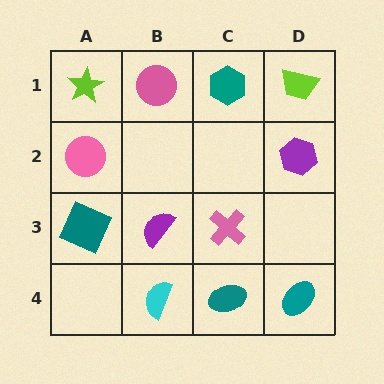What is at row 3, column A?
A teal square.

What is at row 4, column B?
A cyan semicircle.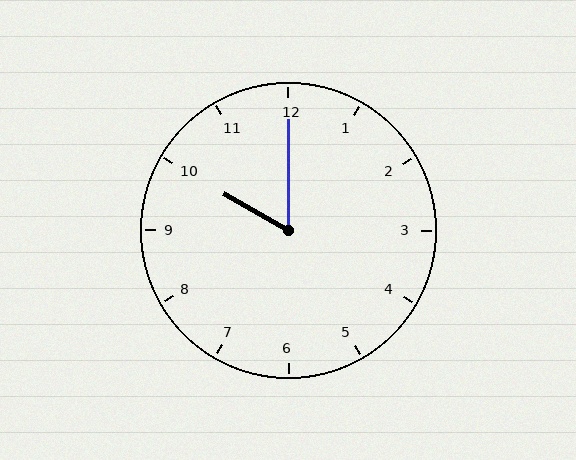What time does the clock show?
10:00.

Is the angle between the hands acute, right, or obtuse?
It is acute.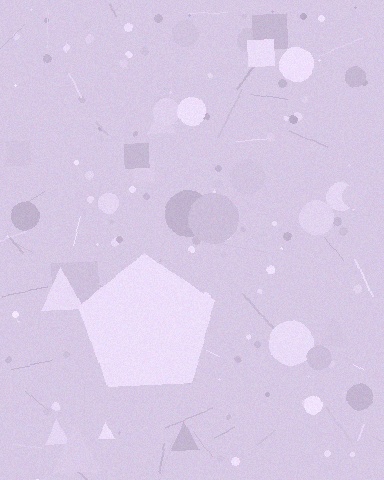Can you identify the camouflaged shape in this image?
The camouflaged shape is a pentagon.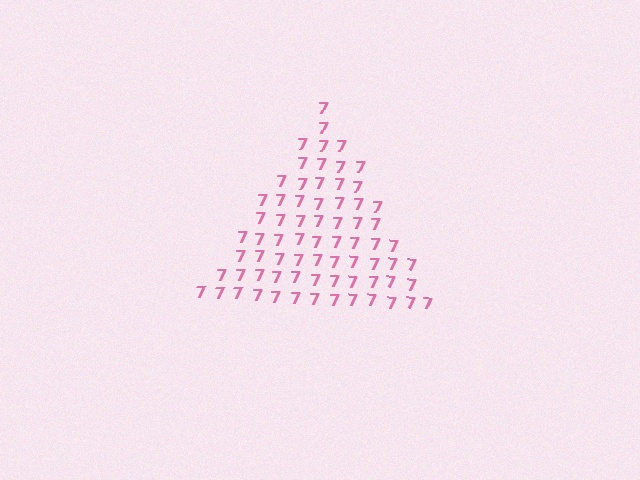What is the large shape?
The large shape is a triangle.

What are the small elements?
The small elements are digit 7's.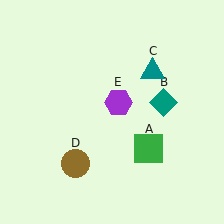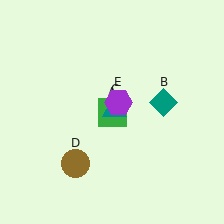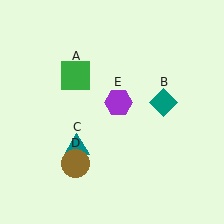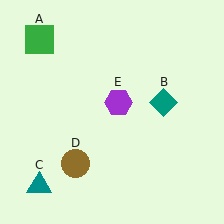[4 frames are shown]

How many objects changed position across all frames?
2 objects changed position: green square (object A), teal triangle (object C).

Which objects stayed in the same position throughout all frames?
Teal diamond (object B) and brown circle (object D) and purple hexagon (object E) remained stationary.